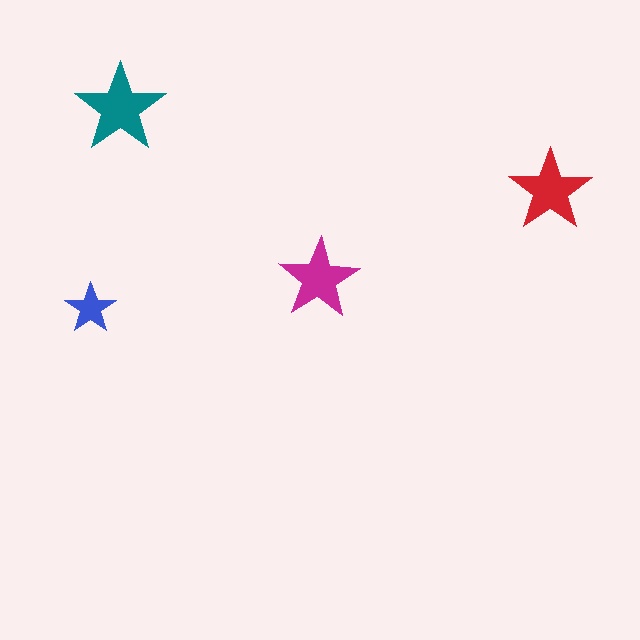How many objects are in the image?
There are 4 objects in the image.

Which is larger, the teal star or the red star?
The teal one.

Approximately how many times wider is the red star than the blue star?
About 1.5 times wider.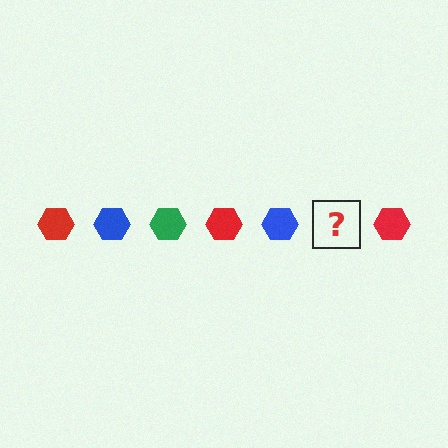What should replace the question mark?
The question mark should be replaced with a green hexagon.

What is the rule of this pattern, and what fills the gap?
The rule is that the pattern cycles through red, blue, green hexagons. The gap should be filled with a green hexagon.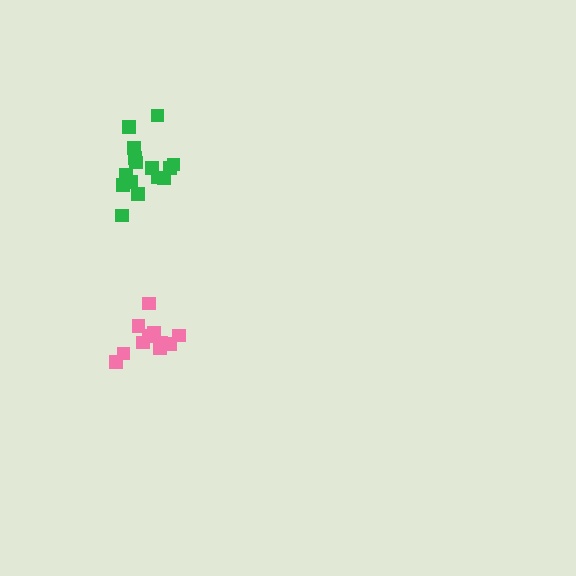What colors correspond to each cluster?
The clusters are colored: green, pink.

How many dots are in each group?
Group 1: 16 dots, Group 2: 11 dots (27 total).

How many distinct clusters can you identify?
There are 2 distinct clusters.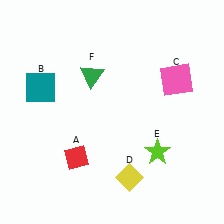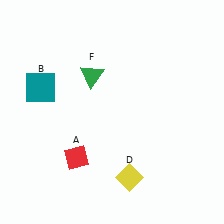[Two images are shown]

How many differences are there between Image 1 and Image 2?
There are 2 differences between the two images.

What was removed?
The lime star (E), the pink square (C) were removed in Image 2.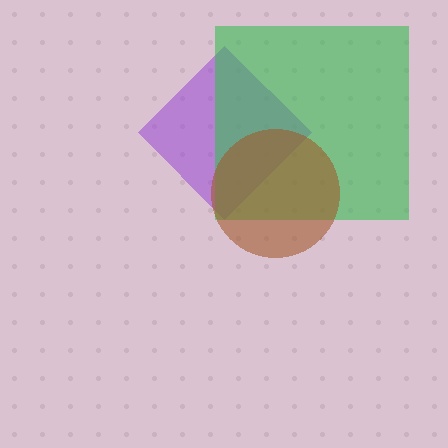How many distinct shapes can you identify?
There are 3 distinct shapes: a purple diamond, a green square, a brown circle.